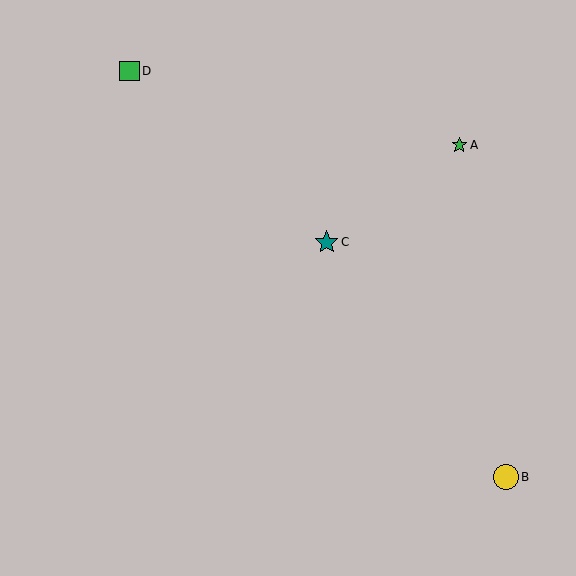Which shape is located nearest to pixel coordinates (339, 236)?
The teal star (labeled C) at (327, 243) is nearest to that location.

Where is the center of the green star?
The center of the green star is at (459, 145).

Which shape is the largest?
The yellow circle (labeled B) is the largest.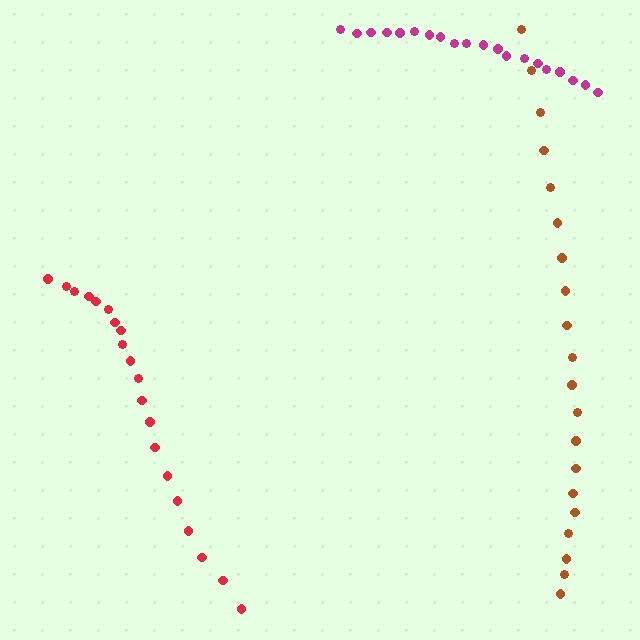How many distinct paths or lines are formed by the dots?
There are 3 distinct paths.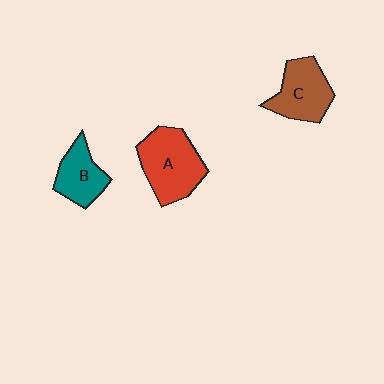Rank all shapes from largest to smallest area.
From largest to smallest: A (red), C (brown), B (teal).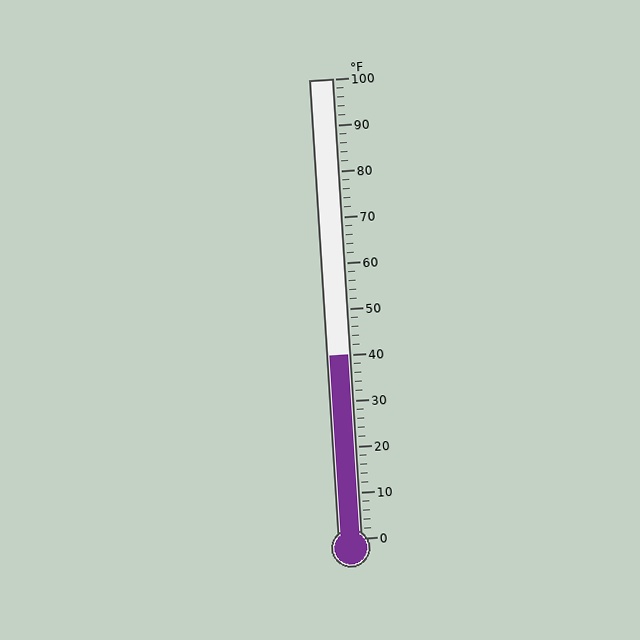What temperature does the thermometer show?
The thermometer shows approximately 40°F.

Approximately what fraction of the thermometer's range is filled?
The thermometer is filled to approximately 40% of its range.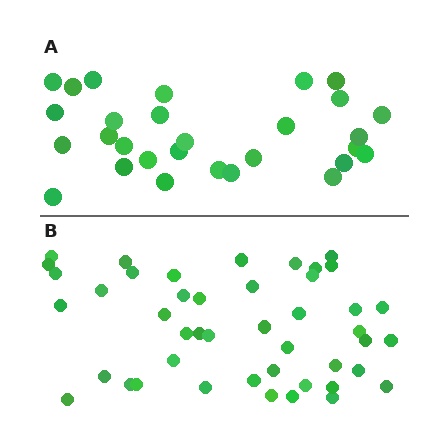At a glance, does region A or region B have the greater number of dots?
Region B (the bottom region) has more dots.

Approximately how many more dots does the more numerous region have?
Region B has approximately 15 more dots than region A.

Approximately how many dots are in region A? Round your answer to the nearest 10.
About 30 dots. (The exact count is 29, which rounds to 30.)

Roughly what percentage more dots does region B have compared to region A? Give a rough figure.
About 55% more.